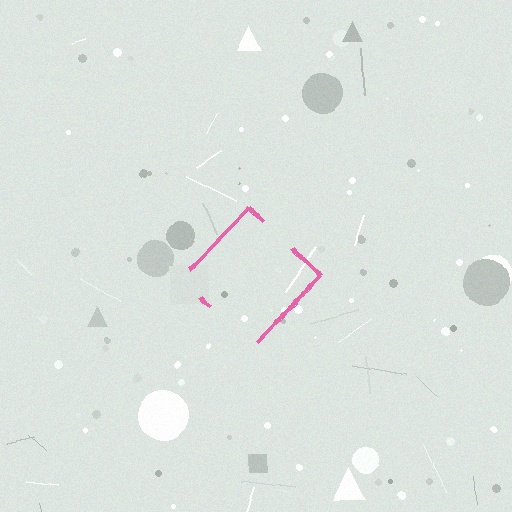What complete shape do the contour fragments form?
The contour fragments form a diamond.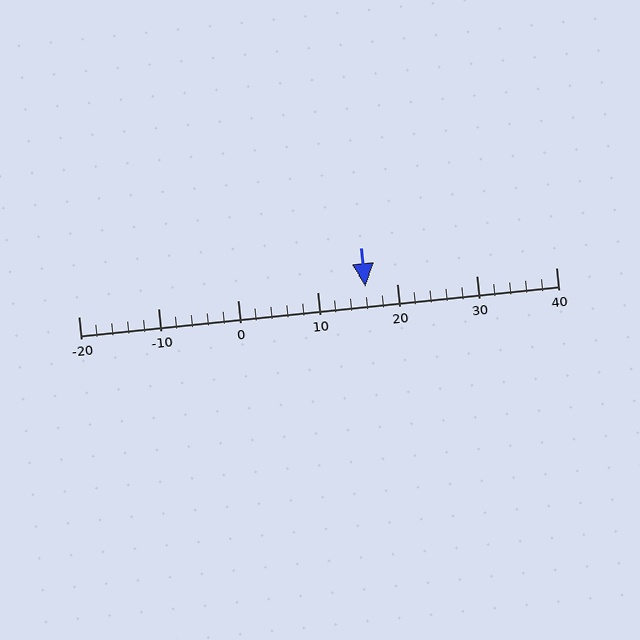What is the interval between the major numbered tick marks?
The major tick marks are spaced 10 units apart.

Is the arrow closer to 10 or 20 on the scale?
The arrow is closer to 20.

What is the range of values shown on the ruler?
The ruler shows values from -20 to 40.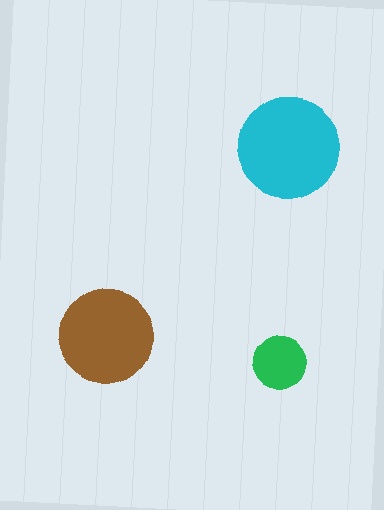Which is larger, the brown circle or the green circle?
The brown one.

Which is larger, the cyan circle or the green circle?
The cyan one.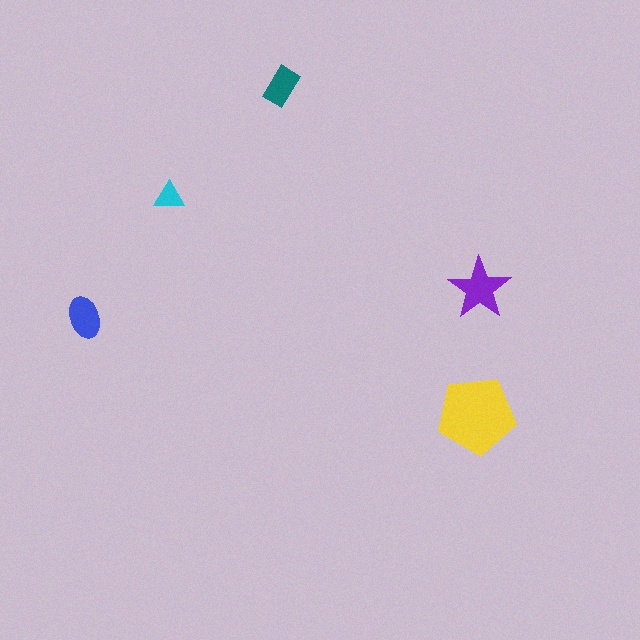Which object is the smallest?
The cyan triangle.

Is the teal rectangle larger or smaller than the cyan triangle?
Larger.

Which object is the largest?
The yellow pentagon.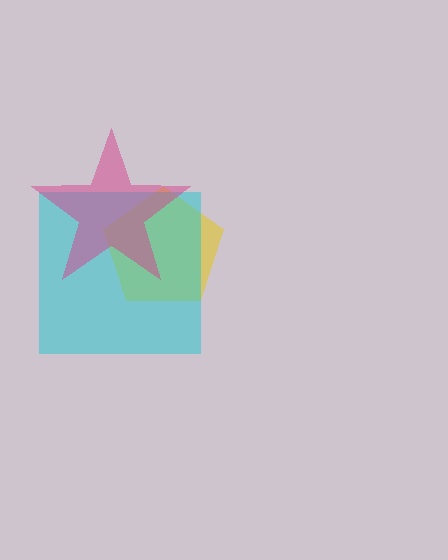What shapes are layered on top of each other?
The layered shapes are: a yellow pentagon, a cyan square, a magenta star.